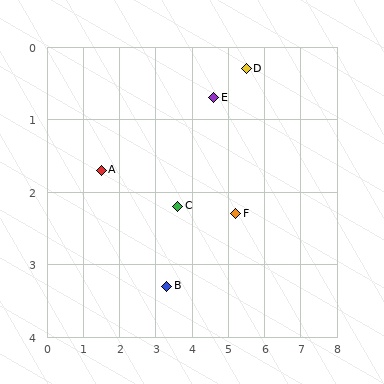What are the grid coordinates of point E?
Point E is at approximately (4.6, 0.7).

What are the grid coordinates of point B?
Point B is at approximately (3.3, 3.3).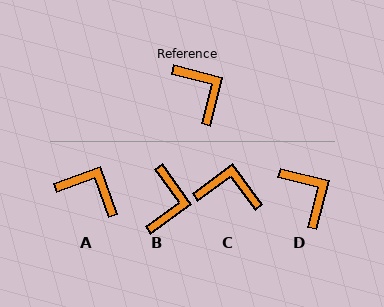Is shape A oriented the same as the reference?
No, it is off by about 34 degrees.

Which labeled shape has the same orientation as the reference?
D.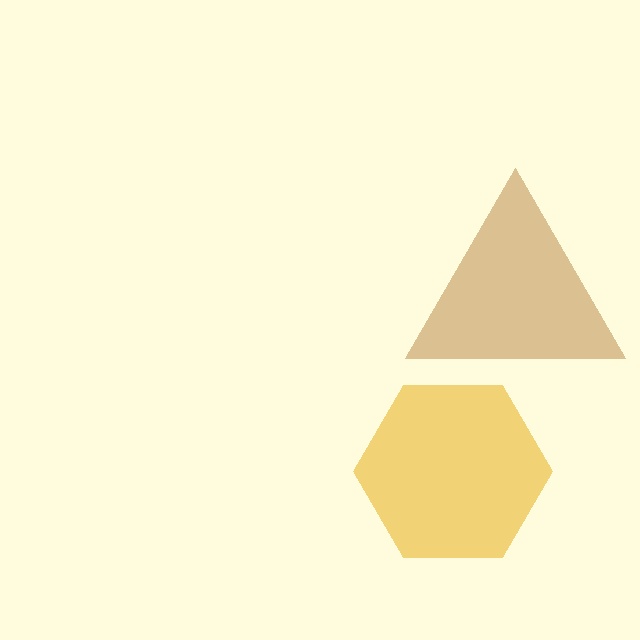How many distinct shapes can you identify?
There are 2 distinct shapes: a brown triangle, a yellow hexagon.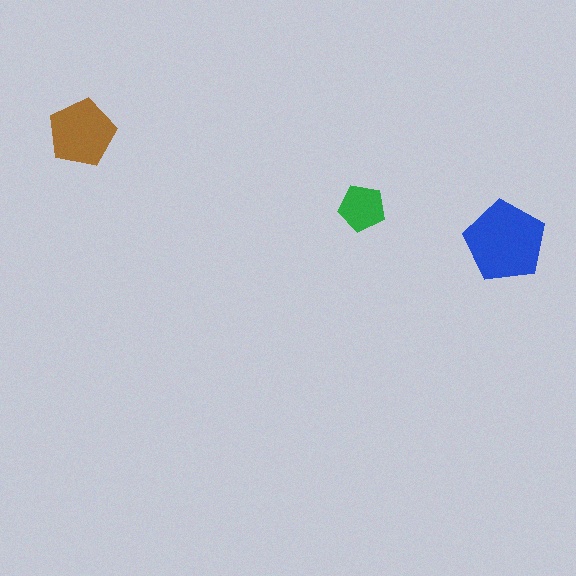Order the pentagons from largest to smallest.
the blue one, the brown one, the green one.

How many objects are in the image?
There are 3 objects in the image.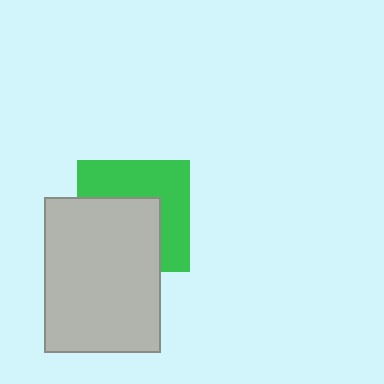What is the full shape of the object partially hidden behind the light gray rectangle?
The partially hidden object is a green square.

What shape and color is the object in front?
The object in front is a light gray rectangle.